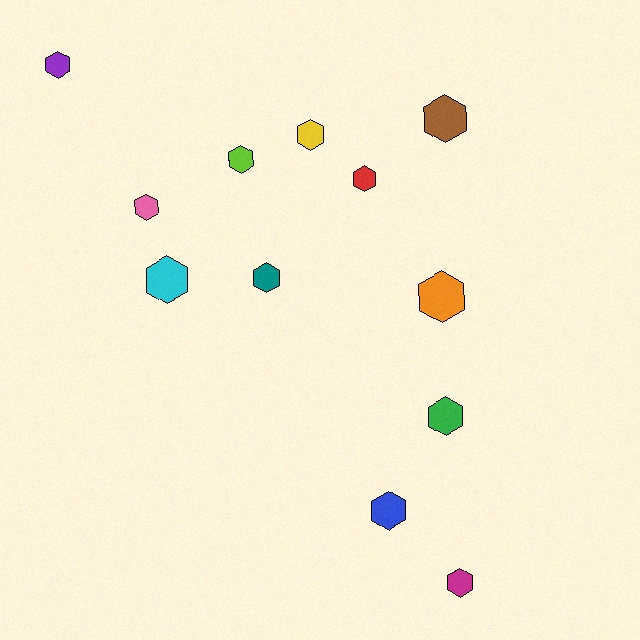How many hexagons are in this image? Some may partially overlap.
There are 12 hexagons.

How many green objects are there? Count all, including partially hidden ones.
There is 1 green object.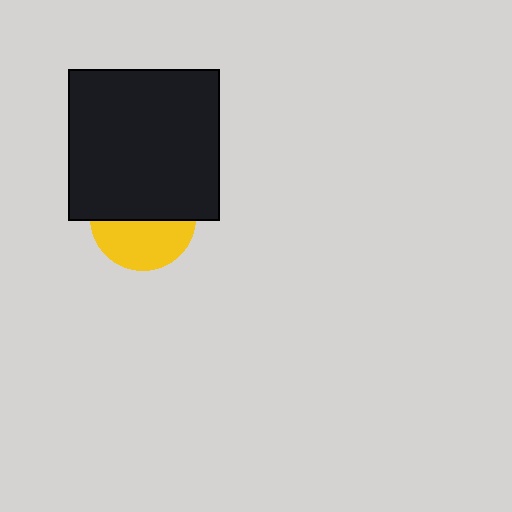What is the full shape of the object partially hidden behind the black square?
The partially hidden object is a yellow circle.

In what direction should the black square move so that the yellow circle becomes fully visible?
The black square should move up. That is the shortest direction to clear the overlap and leave the yellow circle fully visible.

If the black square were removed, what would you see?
You would see the complete yellow circle.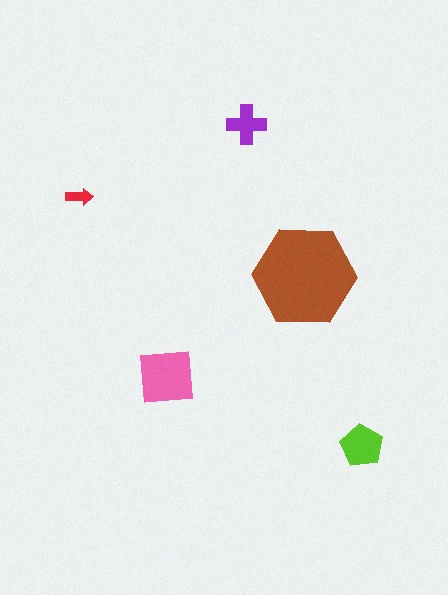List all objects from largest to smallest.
The brown hexagon, the pink square, the lime pentagon, the purple cross, the red arrow.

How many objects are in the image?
There are 5 objects in the image.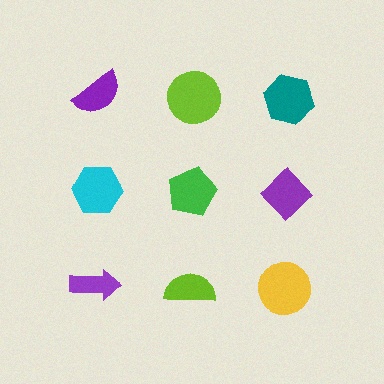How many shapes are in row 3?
3 shapes.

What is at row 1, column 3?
A teal hexagon.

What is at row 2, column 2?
A green pentagon.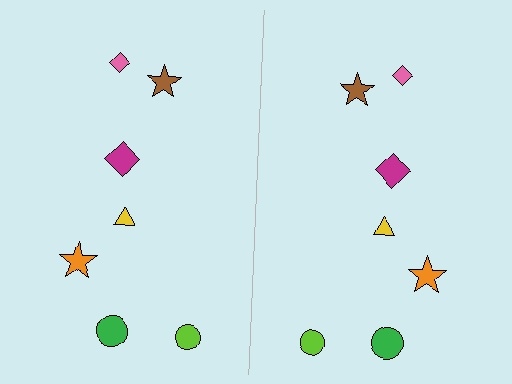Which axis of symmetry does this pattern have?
The pattern has a vertical axis of symmetry running through the center of the image.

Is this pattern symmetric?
Yes, this pattern has bilateral (reflection) symmetry.